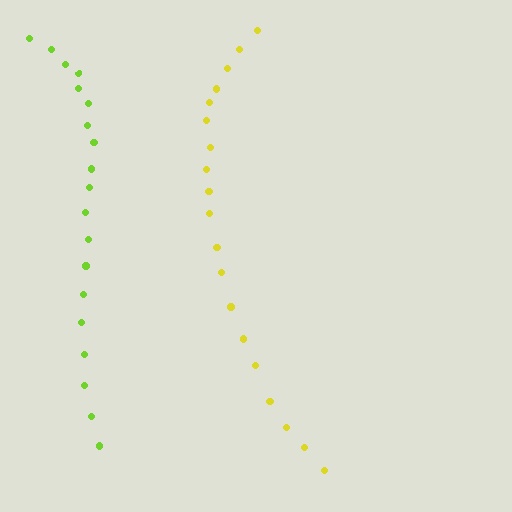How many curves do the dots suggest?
There are 2 distinct paths.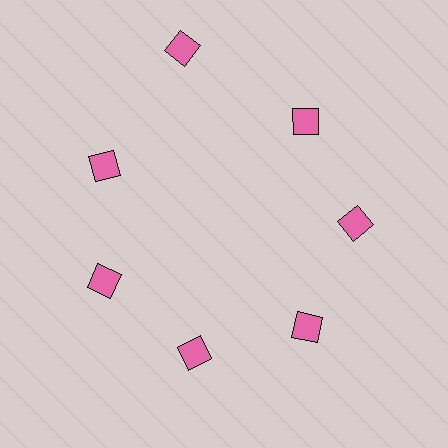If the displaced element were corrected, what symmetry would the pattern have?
It would have 7-fold rotational symmetry — the pattern would map onto itself every 51 degrees.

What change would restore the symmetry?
The symmetry would be restored by moving it inward, back onto the ring so that all 7 diamonds sit at equal angles and equal distance from the center.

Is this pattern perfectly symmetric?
No. The 7 pink diamonds are arranged in a ring, but one element near the 12 o'clock position is pushed outward from the center, breaking the 7-fold rotational symmetry.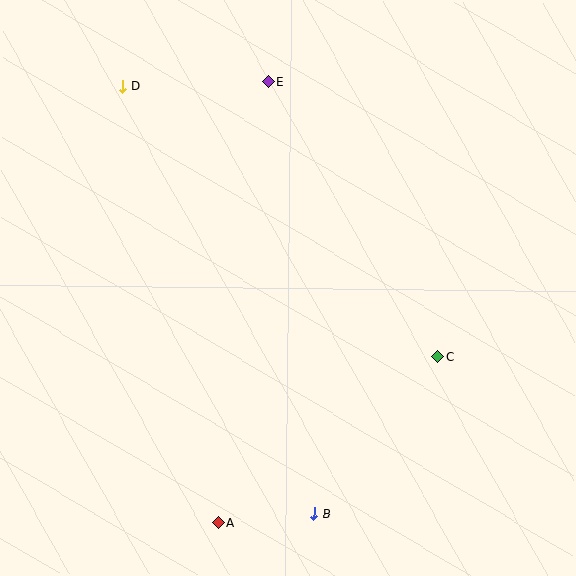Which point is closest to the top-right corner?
Point E is closest to the top-right corner.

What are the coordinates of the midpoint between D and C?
The midpoint between D and C is at (280, 221).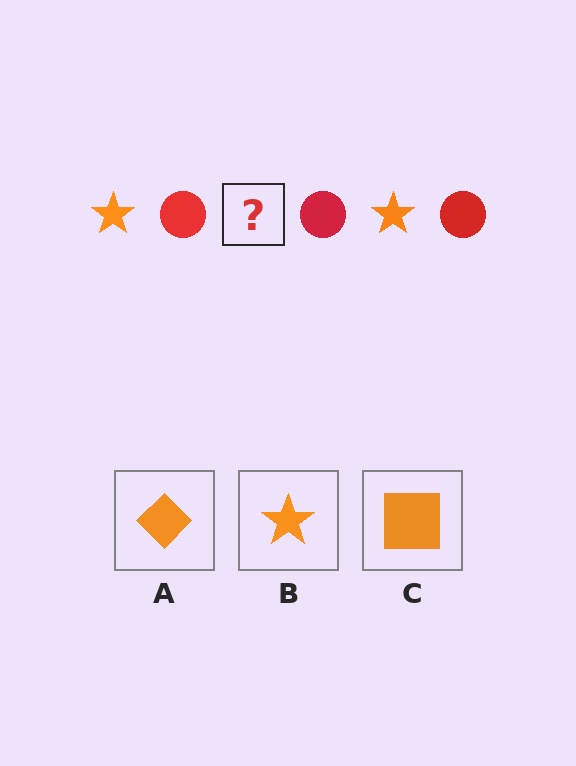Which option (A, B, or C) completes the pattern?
B.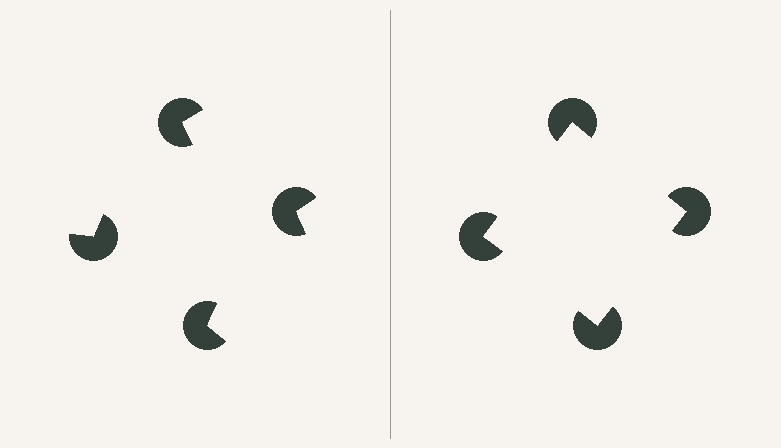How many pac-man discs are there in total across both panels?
8 — 4 on each side.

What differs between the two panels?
The pac-man discs are positioned identically on both sides; only the wedge orientations differ. On the right they align to a square; on the left they are misaligned.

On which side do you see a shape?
An illusory square appears on the right side. On the left side the wedge cuts are rotated, so no coherent shape forms.